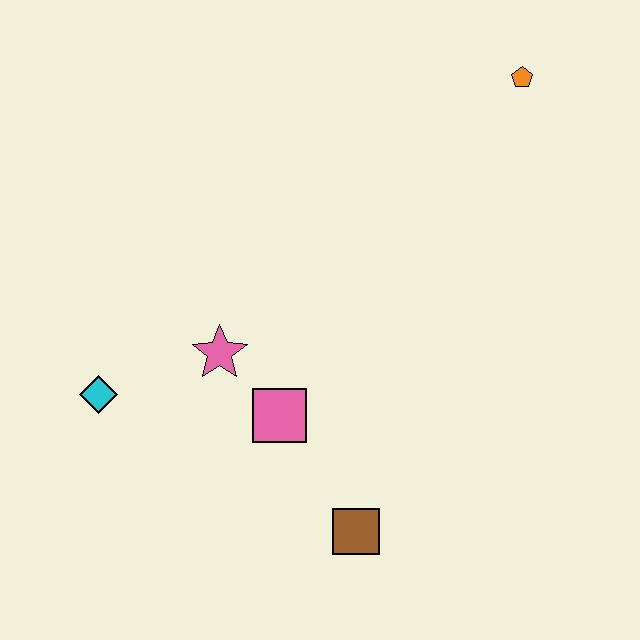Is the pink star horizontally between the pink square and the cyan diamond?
Yes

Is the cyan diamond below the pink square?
No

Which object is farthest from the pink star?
The orange pentagon is farthest from the pink star.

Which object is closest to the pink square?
The pink star is closest to the pink square.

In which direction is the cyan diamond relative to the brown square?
The cyan diamond is to the left of the brown square.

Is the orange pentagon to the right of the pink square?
Yes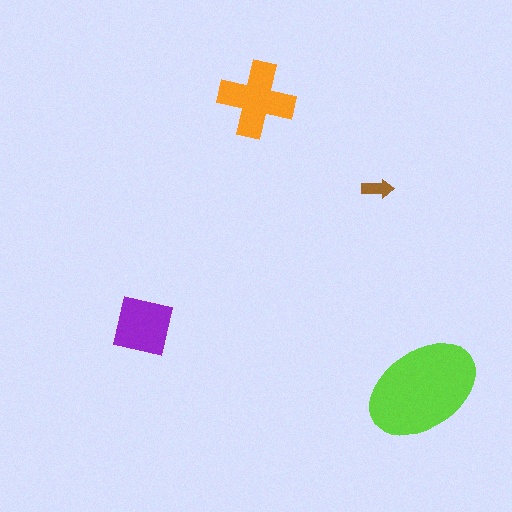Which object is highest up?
The orange cross is topmost.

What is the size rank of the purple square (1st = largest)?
3rd.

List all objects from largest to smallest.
The lime ellipse, the orange cross, the purple square, the brown arrow.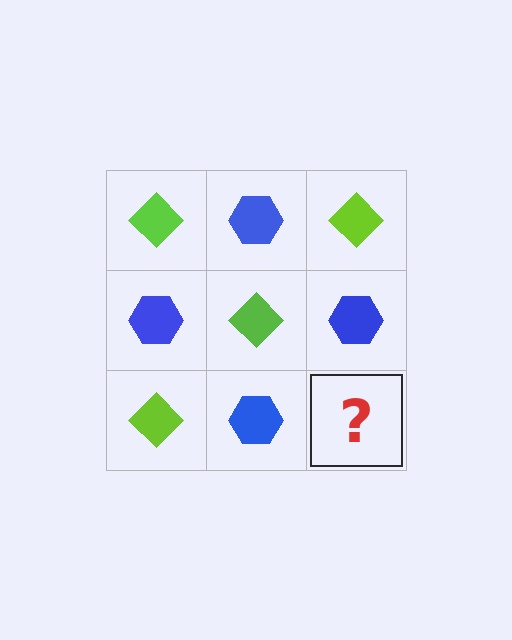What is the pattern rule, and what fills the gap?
The rule is that it alternates lime diamond and blue hexagon in a checkerboard pattern. The gap should be filled with a lime diamond.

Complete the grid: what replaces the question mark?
The question mark should be replaced with a lime diamond.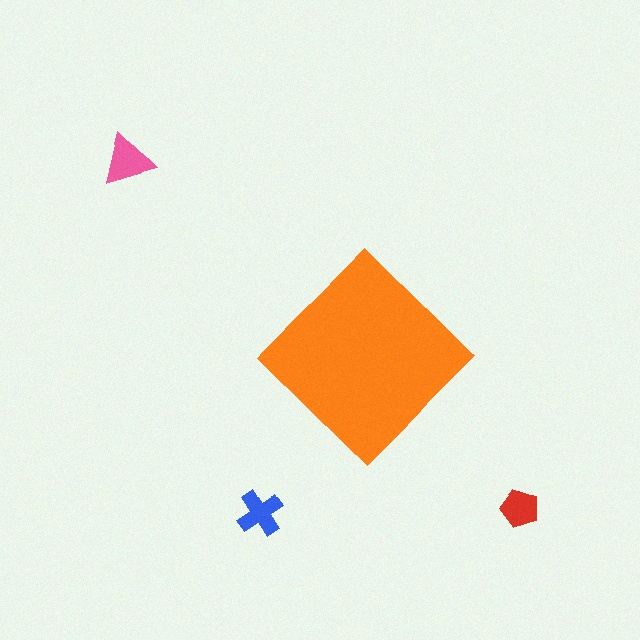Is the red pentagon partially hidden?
No, the red pentagon is fully visible.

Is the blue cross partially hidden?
No, the blue cross is fully visible.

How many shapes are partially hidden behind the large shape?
0 shapes are partially hidden.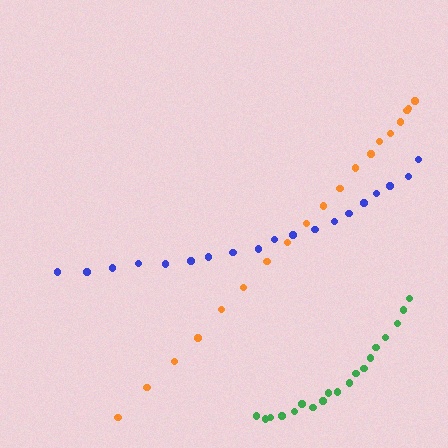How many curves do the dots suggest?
There are 3 distinct paths.